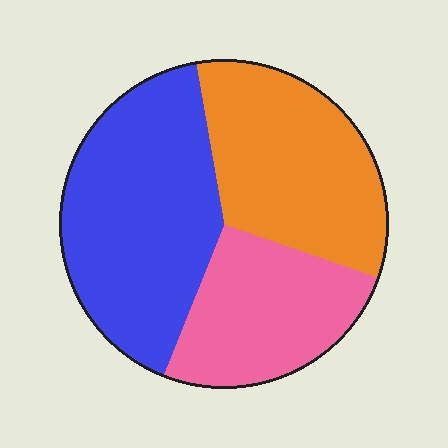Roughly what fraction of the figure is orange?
Orange covers around 35% of the figure.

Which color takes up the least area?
Pink, at roughly 25%.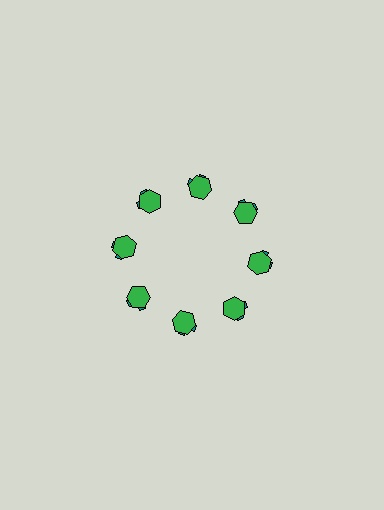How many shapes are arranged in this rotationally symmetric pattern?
There are 16 shapes, arranged in 8 groups of 2.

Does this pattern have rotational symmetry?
Yes, this pattern has 8-fold rotational symmetry. It looks the same after rotating 45 degrees around the center.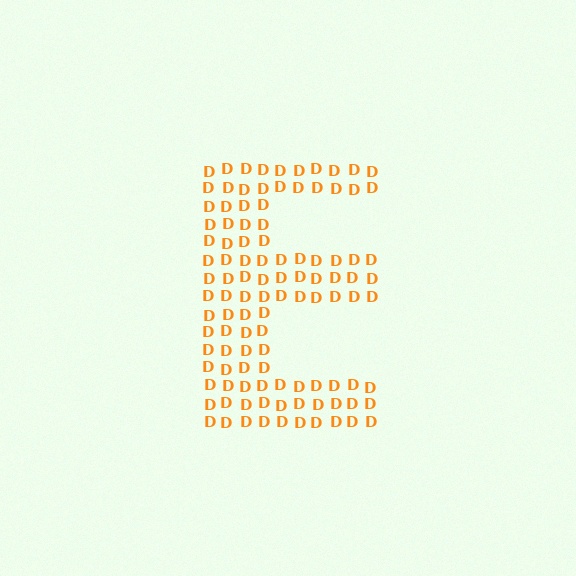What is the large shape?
The large shape is the letter E.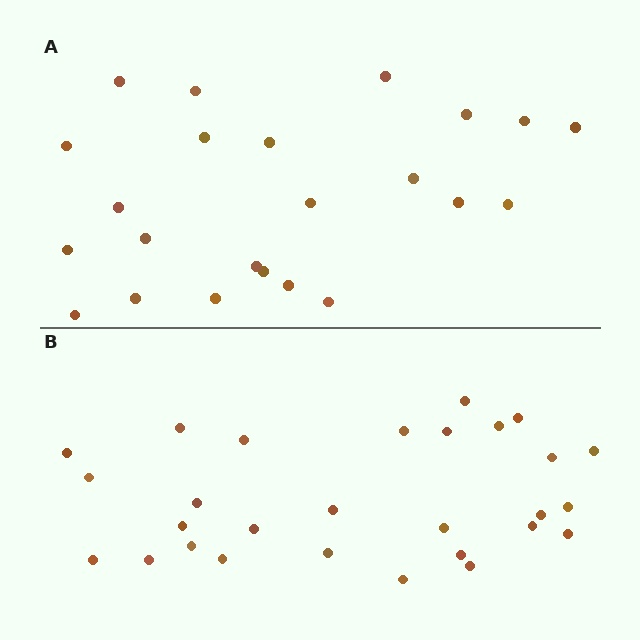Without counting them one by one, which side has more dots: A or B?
Region B (the bottom region) has more dots.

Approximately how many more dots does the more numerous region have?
Region B has about 5 more dots than region A.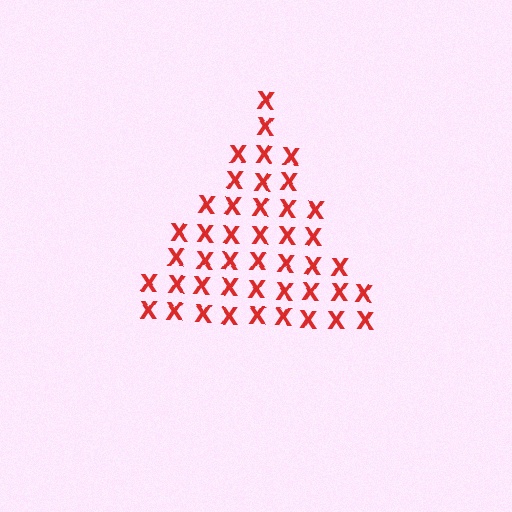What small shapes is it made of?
It is made of small letter X's.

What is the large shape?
The large shape is a triangle.